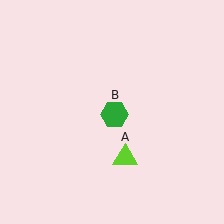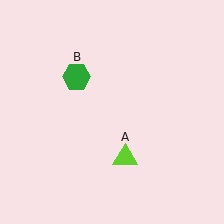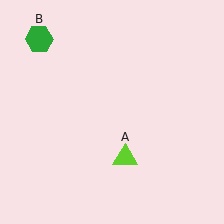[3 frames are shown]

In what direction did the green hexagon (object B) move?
The green hexagon (object B) moved up and to the left.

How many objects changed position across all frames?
1 object changed position: green hexagon (object B).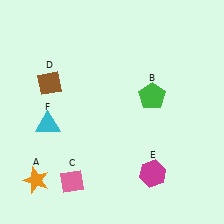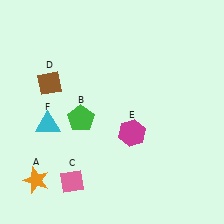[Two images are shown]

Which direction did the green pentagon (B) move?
The green pentagon (B) moved left.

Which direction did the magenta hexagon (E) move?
The magenta hexagon (E) moved up.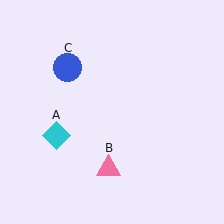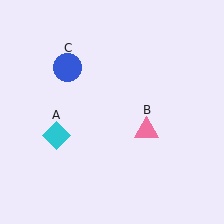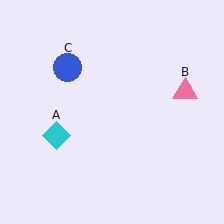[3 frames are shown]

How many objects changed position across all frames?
1 object changed position: pink triangle (object B).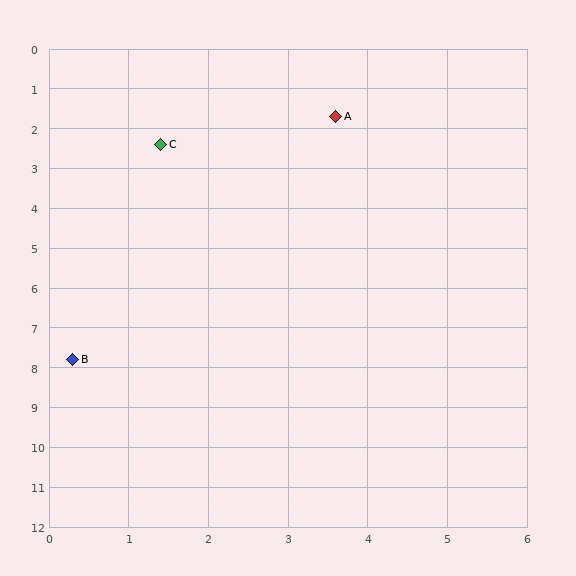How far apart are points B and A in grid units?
Points B and A are about 6.9 grid units apart.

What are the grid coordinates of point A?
Point A is at approximately (3.6, 1.7).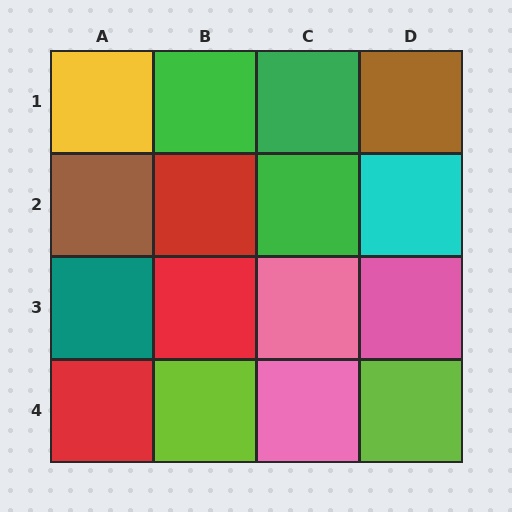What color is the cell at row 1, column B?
Green.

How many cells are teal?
1 cell is teal.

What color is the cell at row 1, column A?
Yellow.